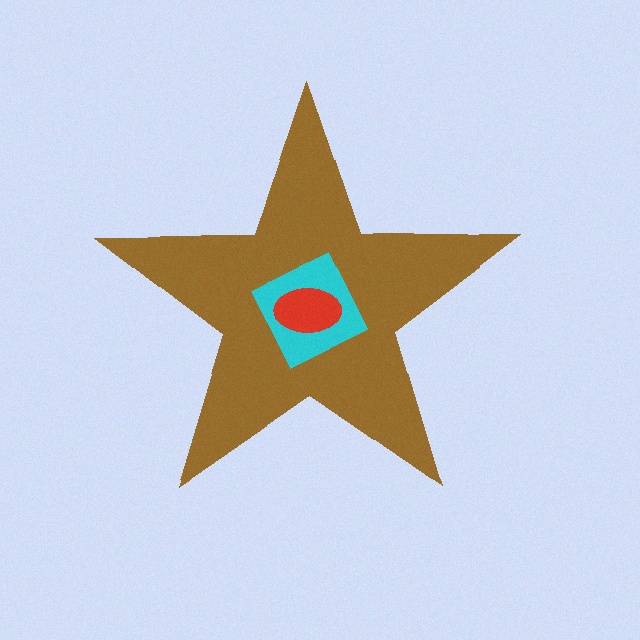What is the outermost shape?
The brown star.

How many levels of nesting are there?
3.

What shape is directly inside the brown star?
The cyan square.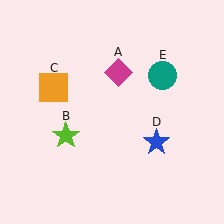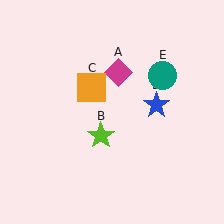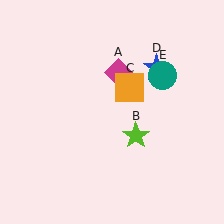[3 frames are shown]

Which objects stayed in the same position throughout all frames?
Magenta diamond (object A) and teal circle (object E) remained stationary.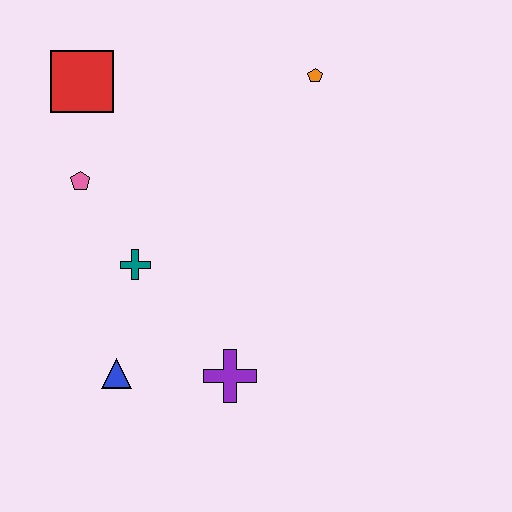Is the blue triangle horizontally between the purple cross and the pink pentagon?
Yes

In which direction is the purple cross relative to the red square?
The purple cross is below the red square.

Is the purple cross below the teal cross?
Yes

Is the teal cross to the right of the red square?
Yes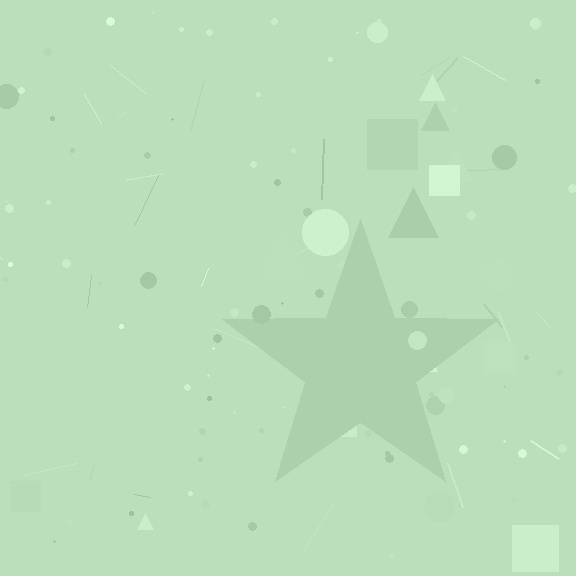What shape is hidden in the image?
A star is hidden in the image.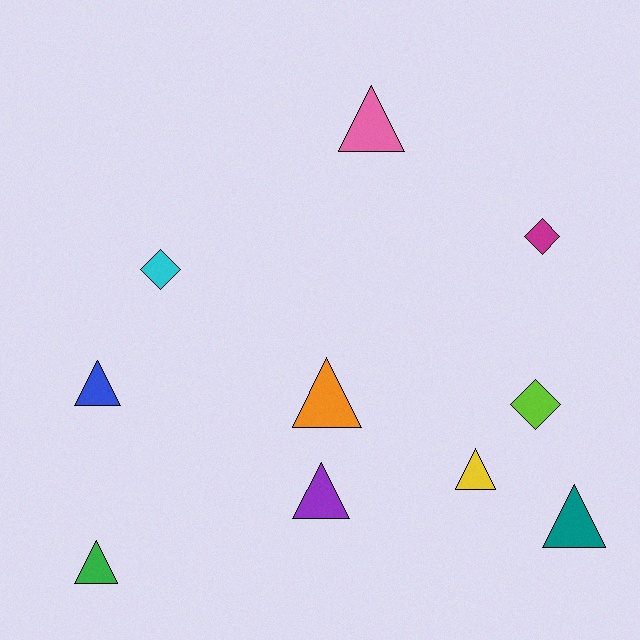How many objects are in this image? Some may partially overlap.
There are 10 objects.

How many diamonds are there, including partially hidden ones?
There are 3 diamonds.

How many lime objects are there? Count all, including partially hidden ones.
There is 1 lime object.